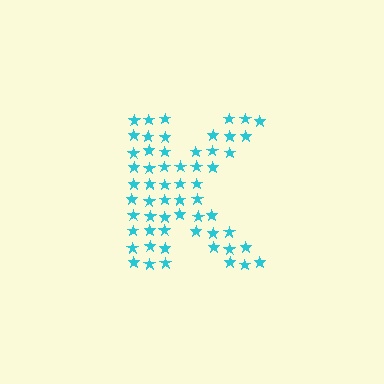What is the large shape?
The large shape is the letter K.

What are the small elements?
The small elements are stars.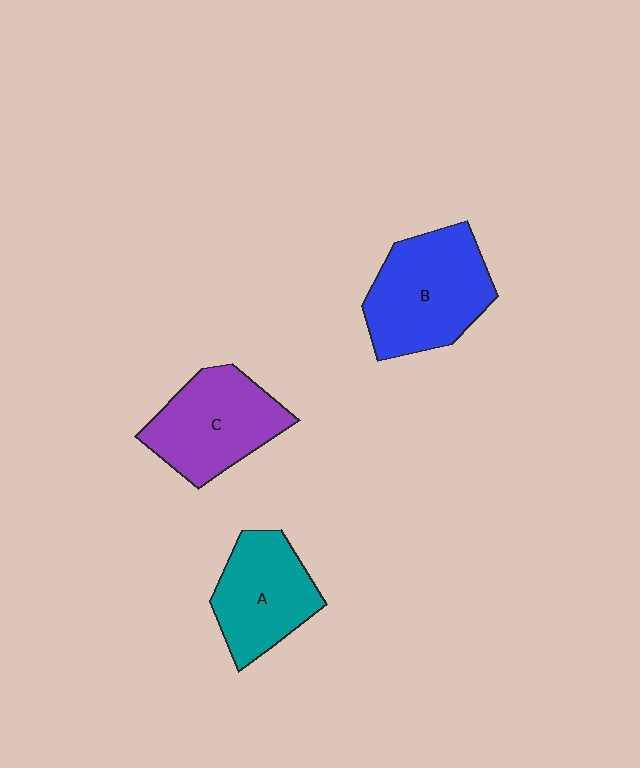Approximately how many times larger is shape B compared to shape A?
Approximately 1.3 times.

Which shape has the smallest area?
Shape A (teal).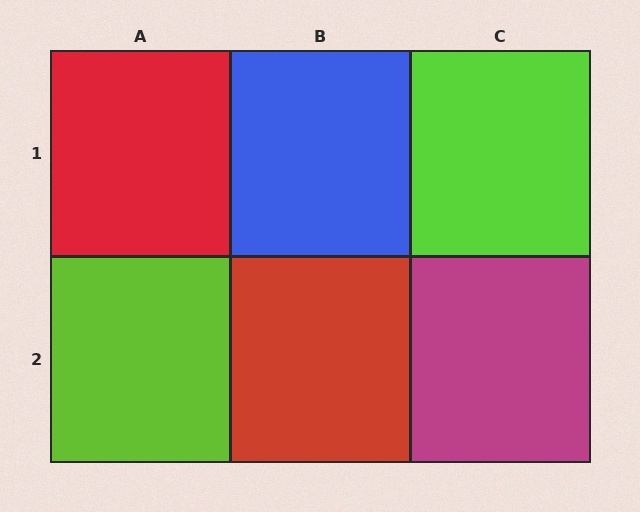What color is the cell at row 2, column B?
Red.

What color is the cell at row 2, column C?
Magenta.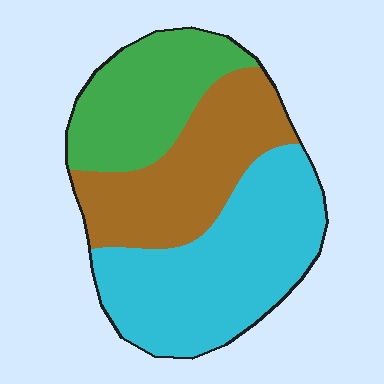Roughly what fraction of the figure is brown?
Brown covers about 30% of the figure.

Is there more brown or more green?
Brown.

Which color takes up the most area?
Cyan, at roughly 45%.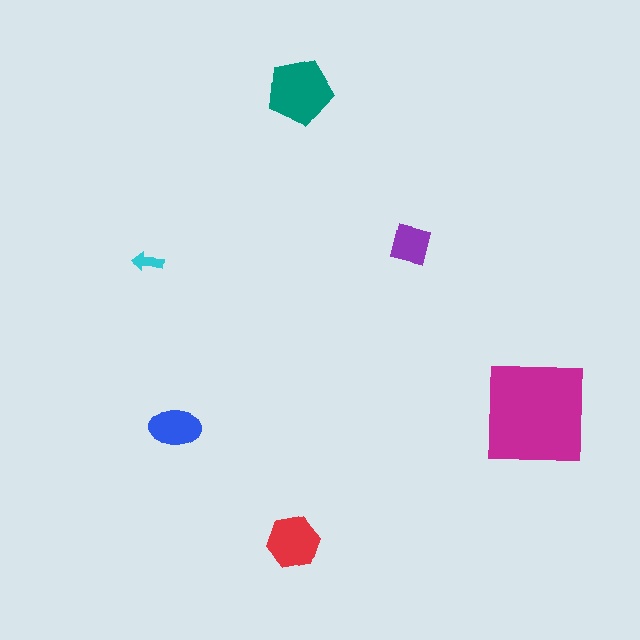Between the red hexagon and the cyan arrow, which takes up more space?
The red hexagon.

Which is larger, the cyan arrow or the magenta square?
The magenta square.